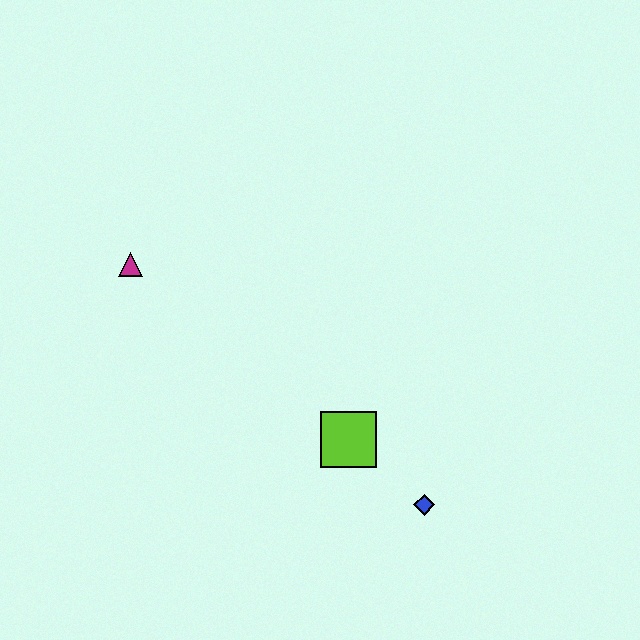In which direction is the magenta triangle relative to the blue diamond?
The magenta triangle is to the left of the blue diamond.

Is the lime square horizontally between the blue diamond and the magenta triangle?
Yes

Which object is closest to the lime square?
The blue diamond is closest to the lime square.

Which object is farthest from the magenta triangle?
The blue diamond is farthest from the magenta triangle.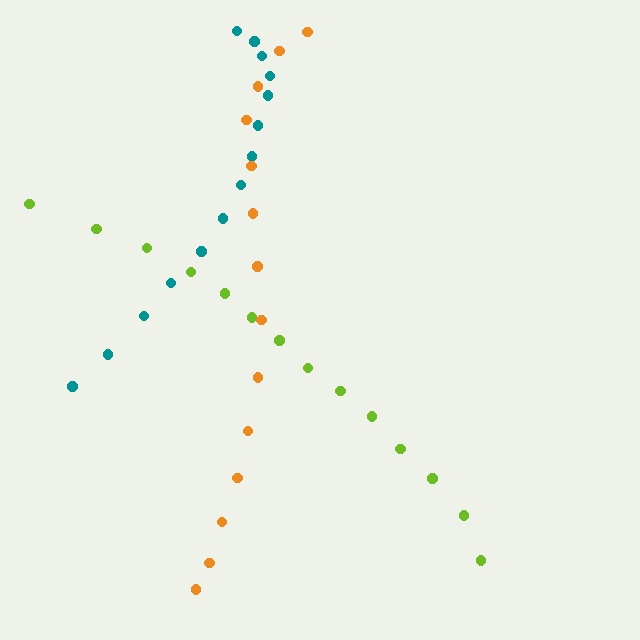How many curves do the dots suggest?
There are 3 distinct paths.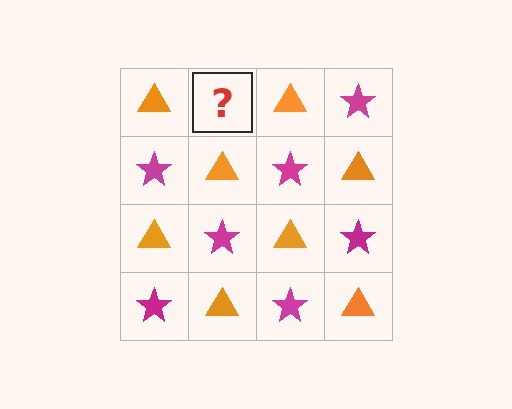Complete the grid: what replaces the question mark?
The question mark should be replaced with a magenta star.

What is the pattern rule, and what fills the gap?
The rule is that it alternates orange triangle and magenta star in a checkerboard pattern. The gap should be filled with a magenta star.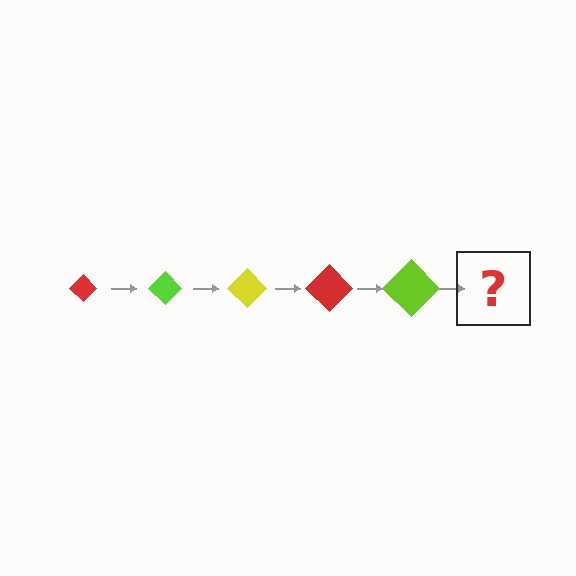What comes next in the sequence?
The next element should be a yellow diamond, larger than the previous one.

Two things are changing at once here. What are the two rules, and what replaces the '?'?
The two rules are that the diamond grows larger each step and the color cycles through red, lime, and yellow. The '?' should be a yellow diamond, larger than the previous one.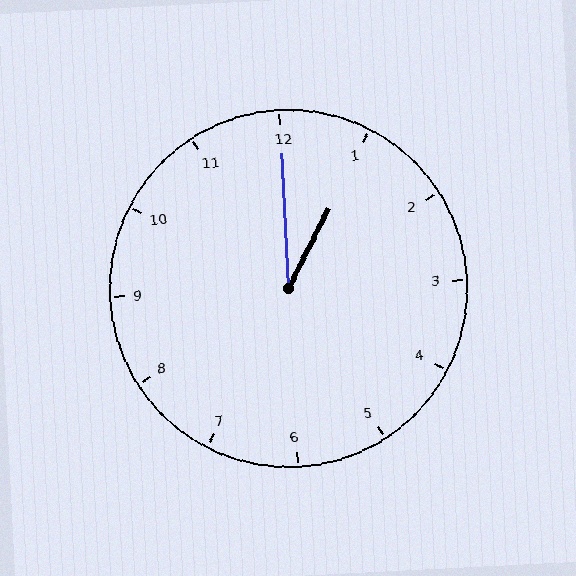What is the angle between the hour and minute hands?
Approximately 30 degrees.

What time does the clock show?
1:00.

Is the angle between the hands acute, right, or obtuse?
It is acute.